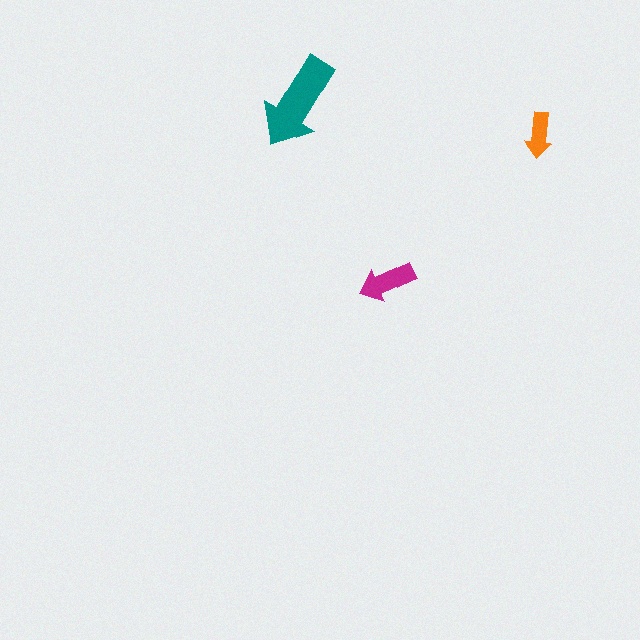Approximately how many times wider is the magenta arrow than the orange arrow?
About 1.5 times wider.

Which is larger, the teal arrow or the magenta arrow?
The teal one.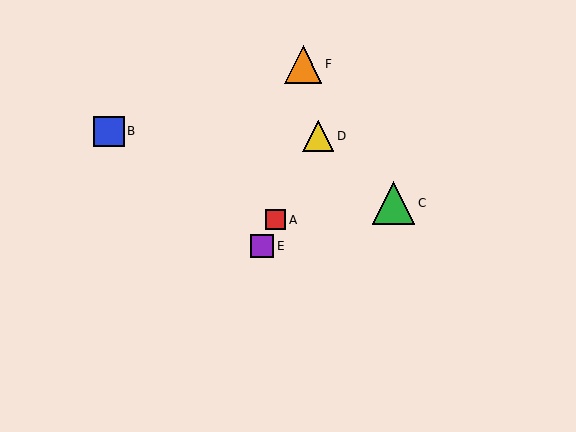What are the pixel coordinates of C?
Object C is at (393, 203).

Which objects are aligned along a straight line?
Objects A, D, E are aligned along a straight line.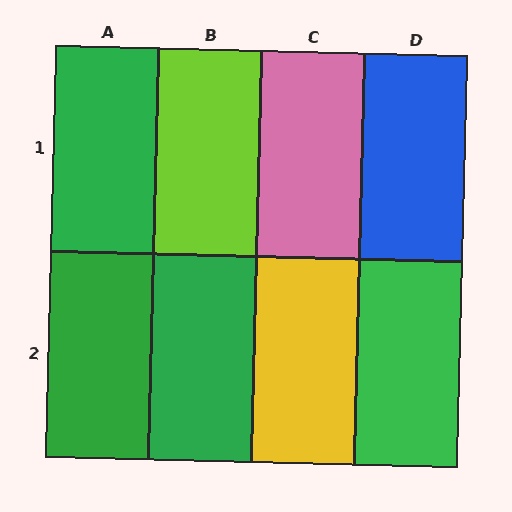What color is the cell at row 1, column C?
Pink.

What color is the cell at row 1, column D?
Blue.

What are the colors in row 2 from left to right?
Green, green, yellow, green.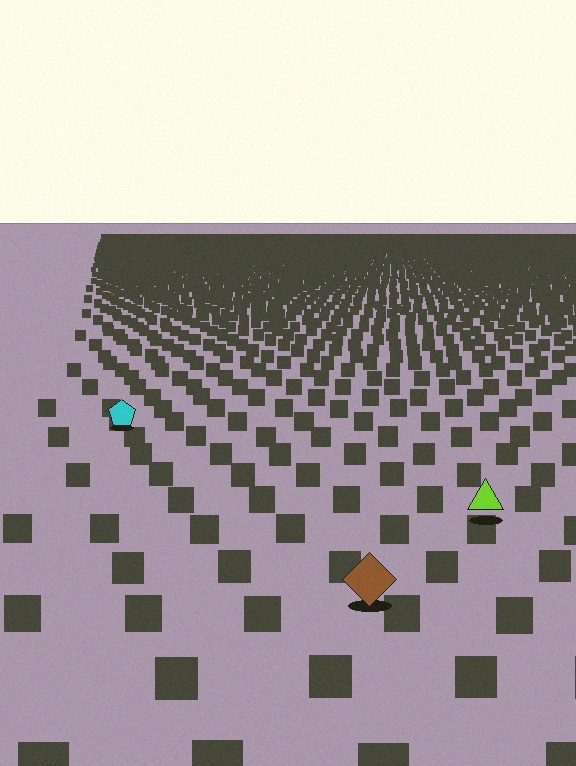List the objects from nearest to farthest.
From nearest to farthest: the brown diamond, the lime triangle, the cyan pentagon.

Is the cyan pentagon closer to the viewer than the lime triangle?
No. The lime triangle is closer — you can tell from the texture gradient: the ground texture is coarser near it.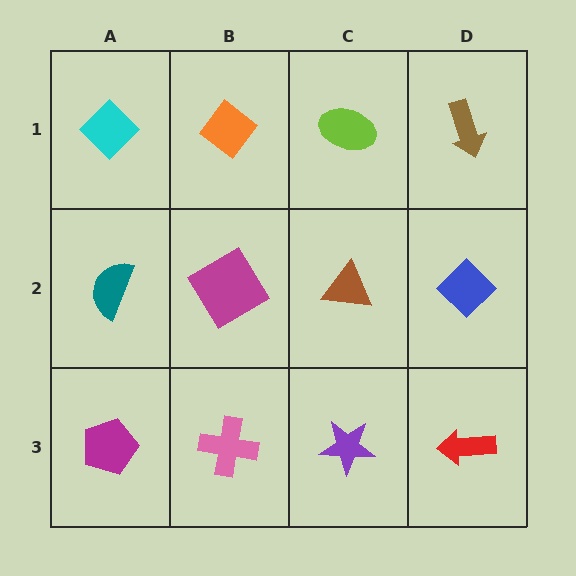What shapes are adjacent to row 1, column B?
A magenta diamond (row 2, column B), a cyan diamond (row 1, column A), a lime ellipse (row 1, column C).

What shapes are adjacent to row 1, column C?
A brown triangle (row 2, column C), an orange diamond (row 1, column B), a brown arrow (row 1, column D).